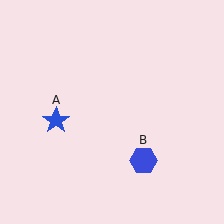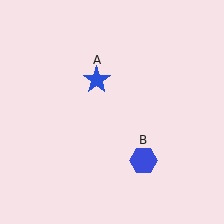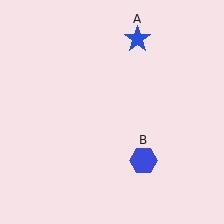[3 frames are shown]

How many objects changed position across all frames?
1 object changed position: blue star (object A).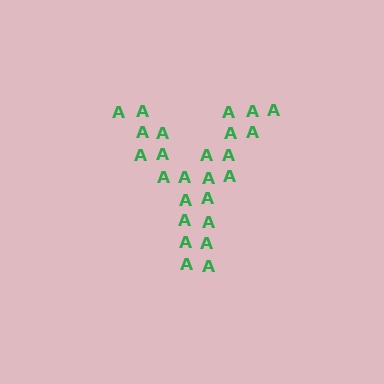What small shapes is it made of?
It is made of small letter A's.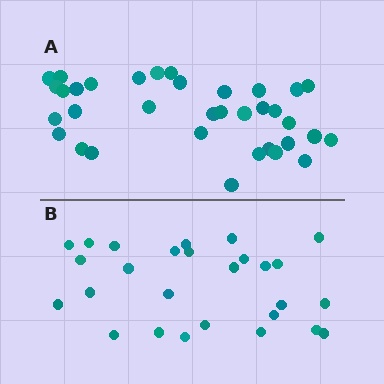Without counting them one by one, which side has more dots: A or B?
Region A (the top region) has more dots.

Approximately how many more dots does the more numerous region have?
Region A has roughly 8 or so more dots than region B.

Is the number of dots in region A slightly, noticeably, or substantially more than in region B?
Region A has noticeably more, but not dramatically so. The ratio is roughly 1.3 to 1.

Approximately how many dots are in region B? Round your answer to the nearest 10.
About 30 dots. (The exact count is 27, which rounds to 30.)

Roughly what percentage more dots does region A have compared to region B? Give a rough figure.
About 30% more.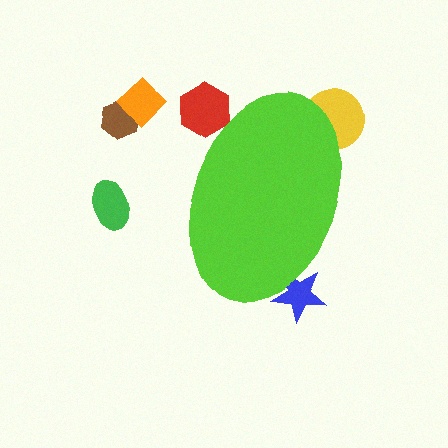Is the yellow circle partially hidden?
Yes, the yellow circle is partially hidden behind the lime ellipse.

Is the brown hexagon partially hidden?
No, the brown hexagon is fully visible.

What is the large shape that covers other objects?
A lime ellipse.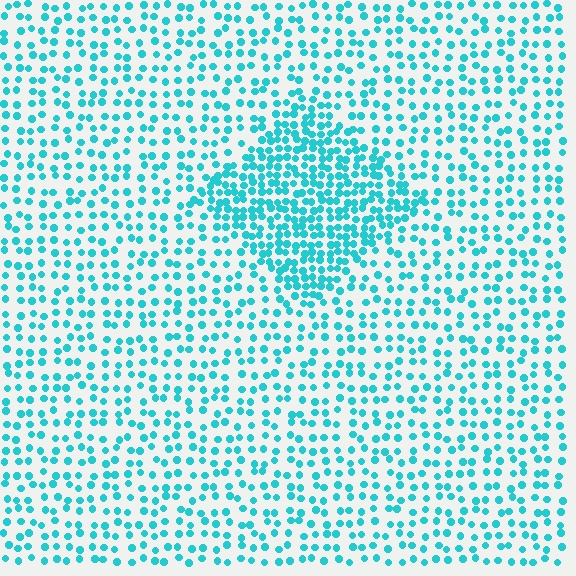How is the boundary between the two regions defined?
The boundary is defined by a change in element density (approximately 2.1x ratio). All elements are the same color, size, and shape.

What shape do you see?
I see a diamond.